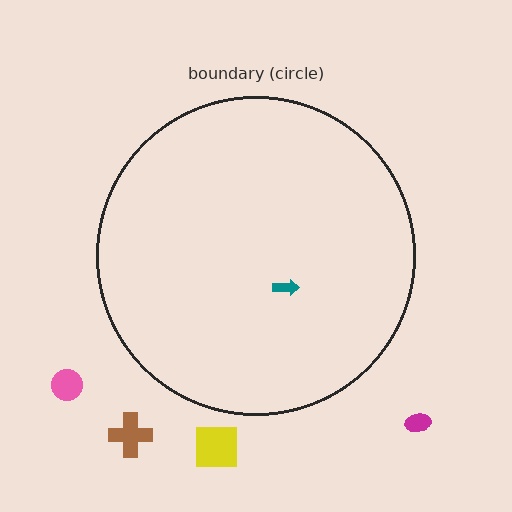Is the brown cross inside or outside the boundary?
Outside.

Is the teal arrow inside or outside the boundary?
Inside.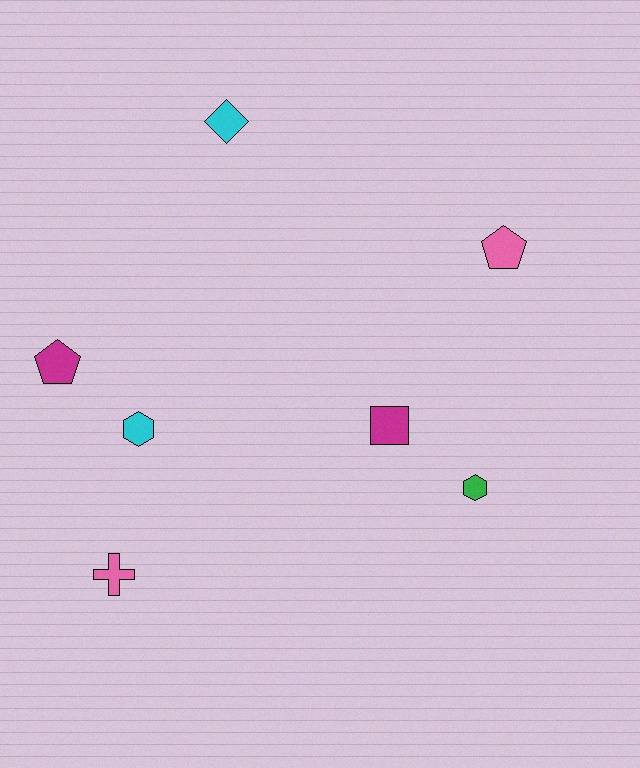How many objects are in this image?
There are 7 objects.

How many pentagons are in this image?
There are 2 pentagons.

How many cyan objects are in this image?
There are 2 cyan objects.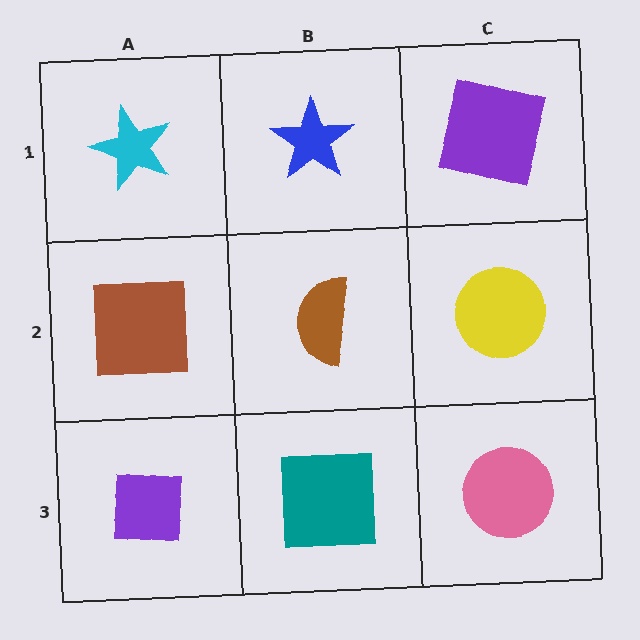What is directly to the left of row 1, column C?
A blue star.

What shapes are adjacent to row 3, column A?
A brown square (row 2, column A), a teal square (row 3, column B).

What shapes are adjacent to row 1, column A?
A brown square (row 2, column A), a blue star (row 1, column B).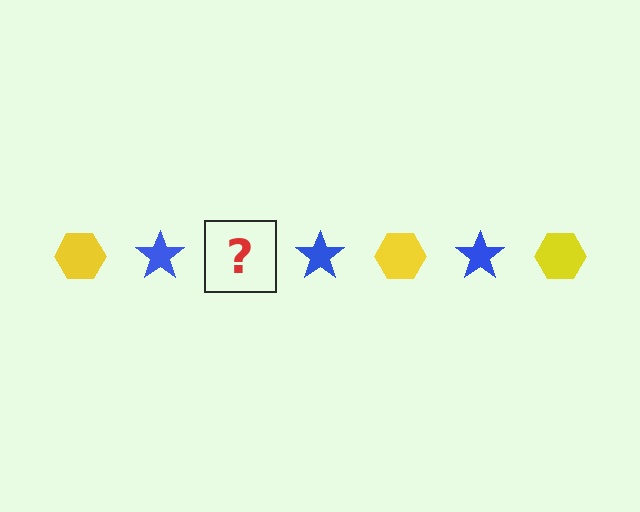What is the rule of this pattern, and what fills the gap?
The rule is that the pattern alternates between yellow hexagon and blue star. The gap should be filled with a yellow hexagon.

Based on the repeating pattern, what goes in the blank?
The blank should be a yellow hexagon.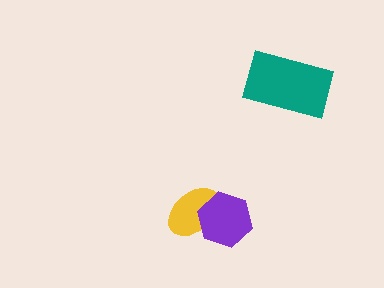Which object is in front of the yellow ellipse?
The purple hexagon is in front of the yellow ellipse.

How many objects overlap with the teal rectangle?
0 objects overlap with the teal rectangle.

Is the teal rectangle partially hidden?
No, no other shape covers it.